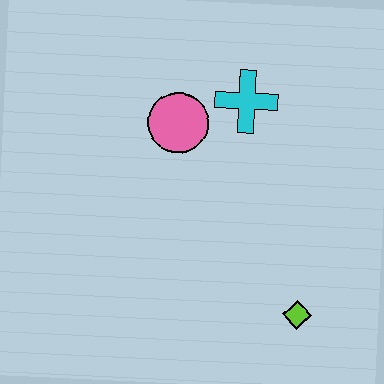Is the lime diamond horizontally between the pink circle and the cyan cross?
No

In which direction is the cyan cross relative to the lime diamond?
The cyan cross is above the lime diamond.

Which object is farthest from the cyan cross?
The lime diamond is farthest from the cyan cross.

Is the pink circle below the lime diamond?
No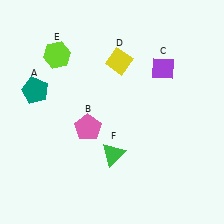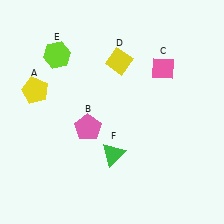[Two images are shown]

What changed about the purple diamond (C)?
In Image 1, C is purple. In Image 2, it changed to pink.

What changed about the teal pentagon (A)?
In Image 1, A is teal. In Image 2, it changed to yellow.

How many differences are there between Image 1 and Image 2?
There are 2 differences between the two images.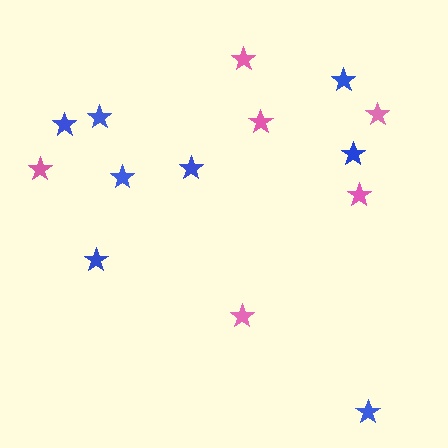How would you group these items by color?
There are 2 groups: one group of blue stars (8) and one group of pink stars (6).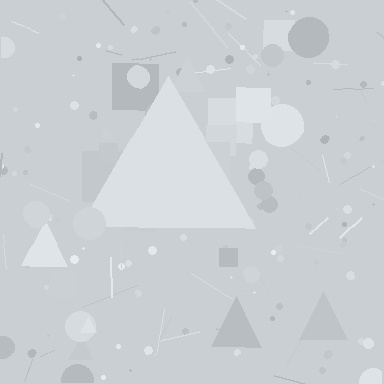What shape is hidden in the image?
A triangle is hidden in the image.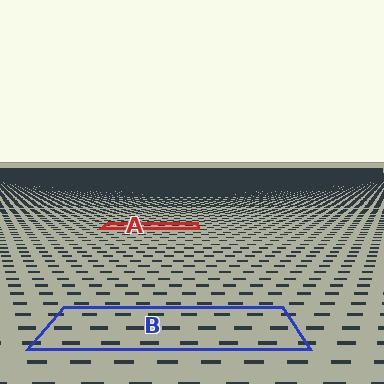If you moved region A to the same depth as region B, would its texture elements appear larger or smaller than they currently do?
They would appear larger. At a closer depth, the same texture elements are projected at a bigger on-screen size.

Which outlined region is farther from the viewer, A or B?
Region A is farther from the viewer — the texture elements inside it appear smaller and more densely packed.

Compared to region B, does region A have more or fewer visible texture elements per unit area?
Region A has more texture elements per unit area — they are packed more densely because it is farther away.